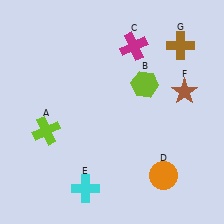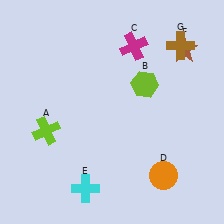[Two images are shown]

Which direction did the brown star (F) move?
The brown star (F) moved up.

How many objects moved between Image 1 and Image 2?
1 object moved between the two images.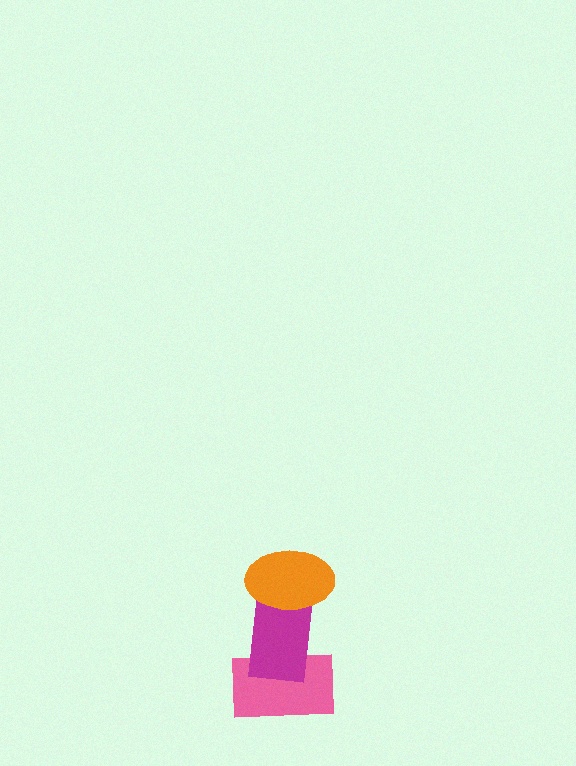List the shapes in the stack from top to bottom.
From top to bottom: the orange ellipse, the magenta rectangle, the pink rectangle.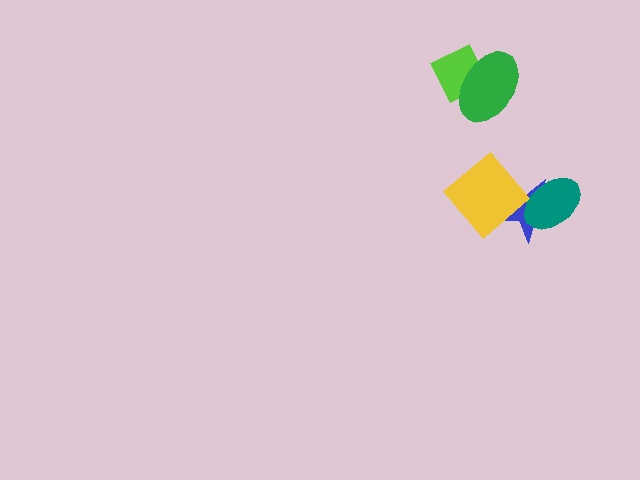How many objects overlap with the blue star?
2 objects overlap with the blue star.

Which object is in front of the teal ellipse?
The yellow diamond is in front of the teal ellipse.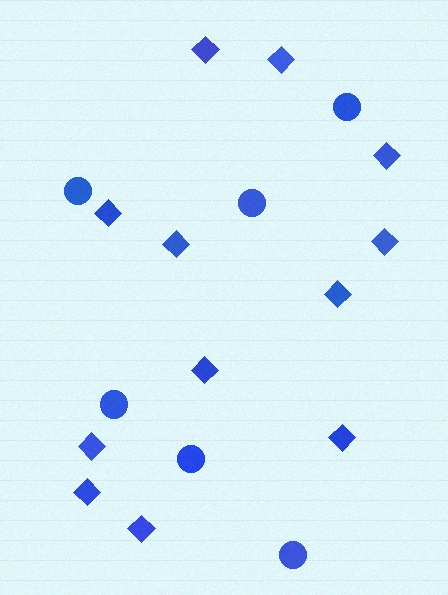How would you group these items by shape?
There are 2 groups: one group of circles (6) and one group of diamonds (12).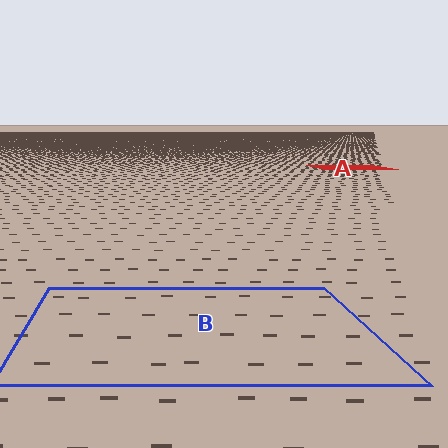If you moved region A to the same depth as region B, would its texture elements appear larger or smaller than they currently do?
They would appear larger. At a closer depth, the same texture elements are projected at a bigger on-screen size.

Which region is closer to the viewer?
Region B is closer. The texture elements there are larger and more spread out.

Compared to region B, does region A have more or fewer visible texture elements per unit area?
Region A has more texture elements per unit area — they are packed more densely because it is farther away.